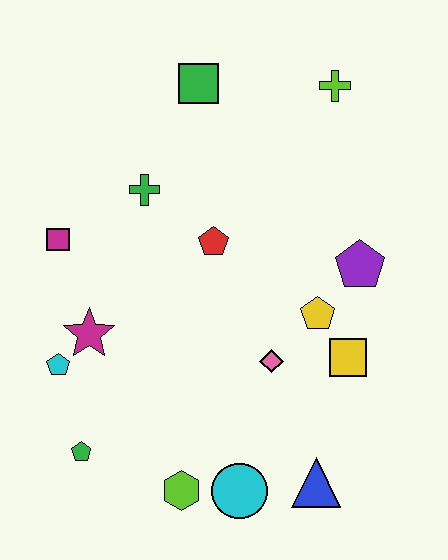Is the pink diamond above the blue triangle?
Yes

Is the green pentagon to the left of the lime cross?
Yes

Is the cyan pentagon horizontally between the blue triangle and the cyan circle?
No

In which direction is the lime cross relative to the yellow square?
The lime cross is above the yellow square.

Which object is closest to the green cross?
The red pentagon is closest to the green cross.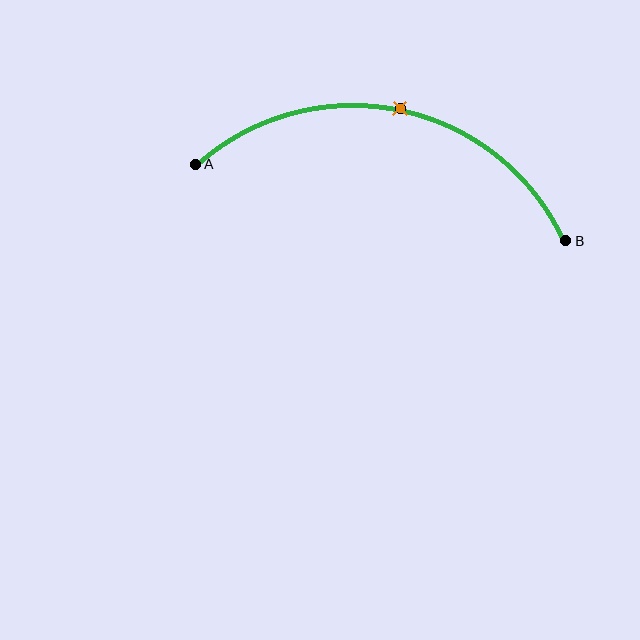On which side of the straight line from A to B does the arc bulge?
The arc bulges above the straight line connecting A and B.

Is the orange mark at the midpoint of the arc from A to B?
Yes. The orange mark lies on the arc at equal arc-length from both A and B — it is the arc midpoint.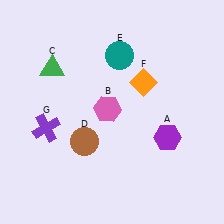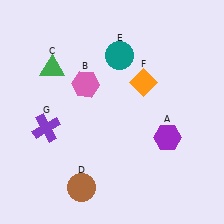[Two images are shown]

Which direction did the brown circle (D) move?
The brown circle (D) moved down.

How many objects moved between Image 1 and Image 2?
2 objects moved between the two images.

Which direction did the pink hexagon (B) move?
The pink hexagon (B) moved up.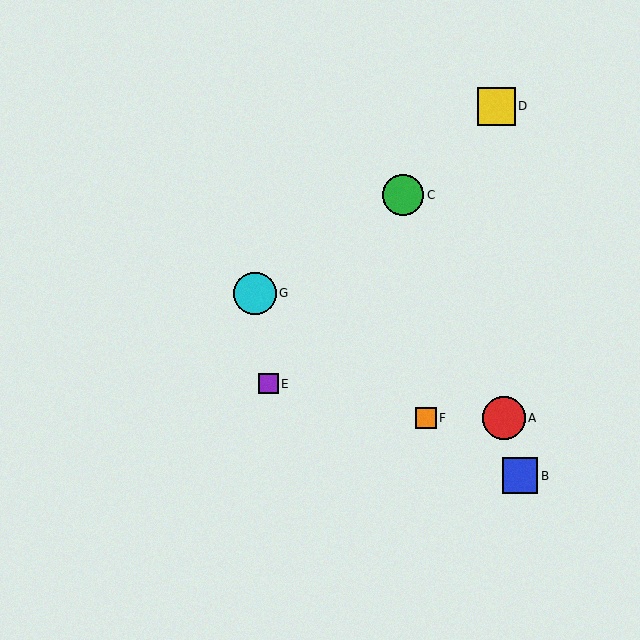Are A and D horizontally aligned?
No, A is at y≈418 and D is at y≈107.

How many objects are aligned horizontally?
2 objects (A, F) are aligned horizontally.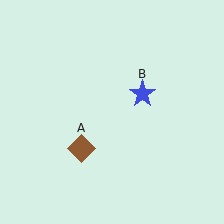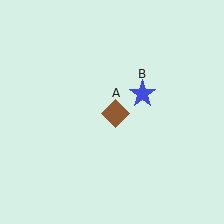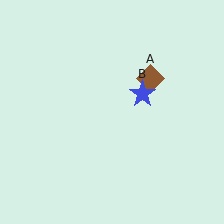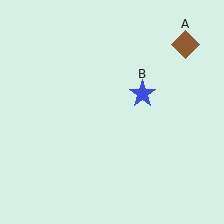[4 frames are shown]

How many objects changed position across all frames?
1 object changed position: brown diamond (object A).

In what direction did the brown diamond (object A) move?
The brown diamond (object A) moved up and to the right.